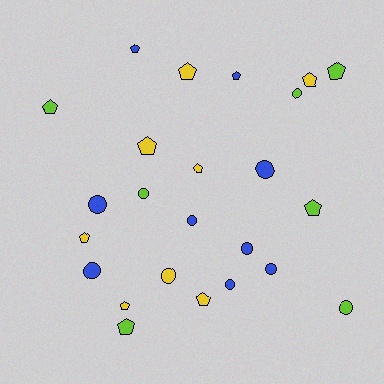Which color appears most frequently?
Blue, with 9 objects.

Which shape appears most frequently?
Pentagon, with 13 objects.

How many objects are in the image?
There are 24 objects.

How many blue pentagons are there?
There are 2 blue pentagons.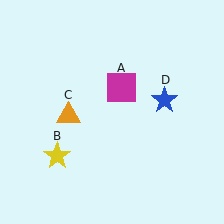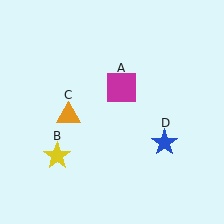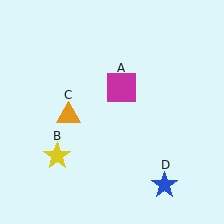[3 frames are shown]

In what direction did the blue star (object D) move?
The blue star (object D) moved down.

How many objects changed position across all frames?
1 object changed position: blue star (object D).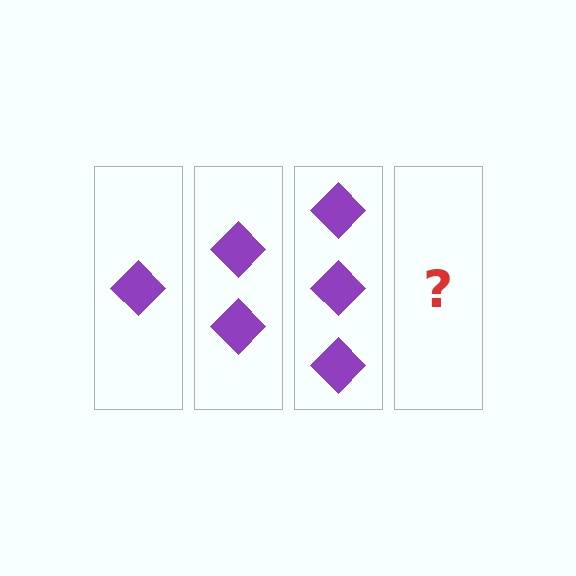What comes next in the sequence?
The next element should be 4 diamonds.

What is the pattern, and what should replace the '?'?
The pattern is that each step adds one more diamond. The '?' should be 4 diamonds.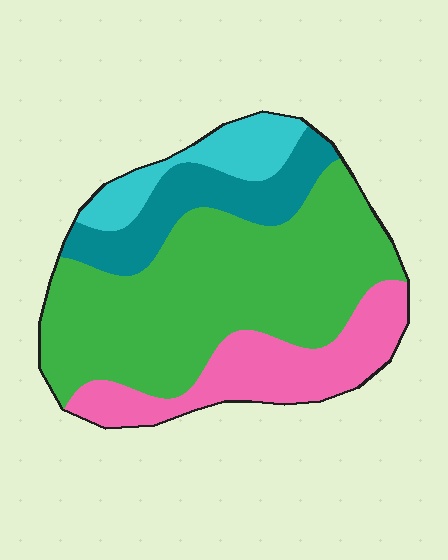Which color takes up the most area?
Green, at roughly 55%.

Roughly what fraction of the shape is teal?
Teal covers about 15% of the shape.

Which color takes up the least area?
Cyan, at roughly 10%.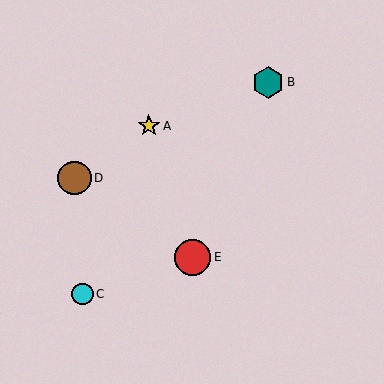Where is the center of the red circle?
The center of the red circle is at (193, 257).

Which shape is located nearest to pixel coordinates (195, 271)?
The red circle (labeled E) at (193, 257) is nearest to that location.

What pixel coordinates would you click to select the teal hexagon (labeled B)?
Click at (268, 82) to select the teal hexagon B.